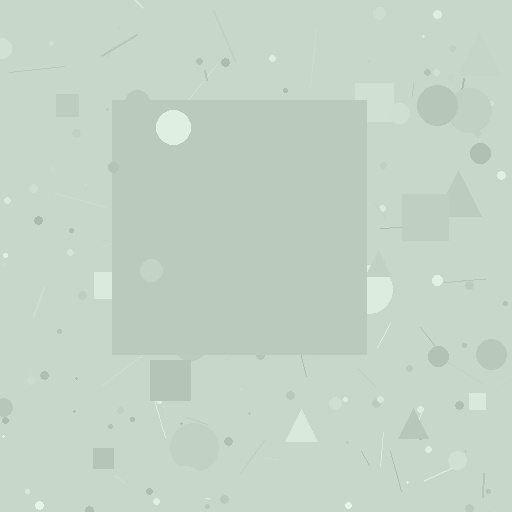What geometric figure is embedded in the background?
A square is embedded in the background.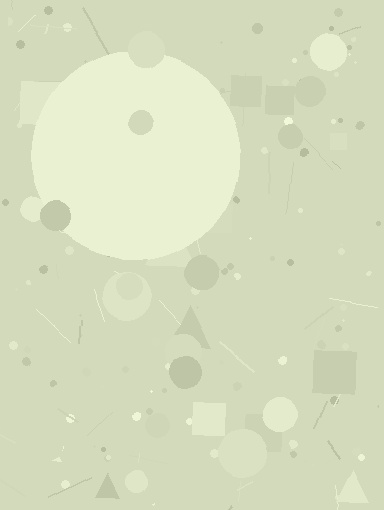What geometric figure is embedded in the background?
A circle is embedded in the background.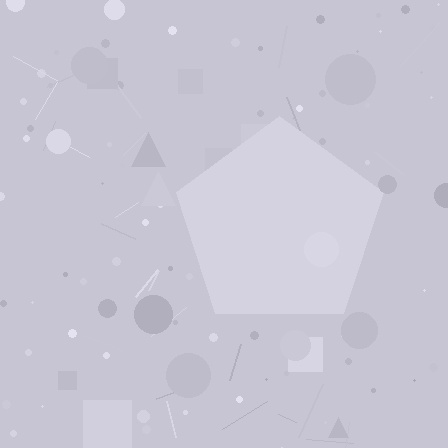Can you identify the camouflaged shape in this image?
The camouflaged shape is a pentagon.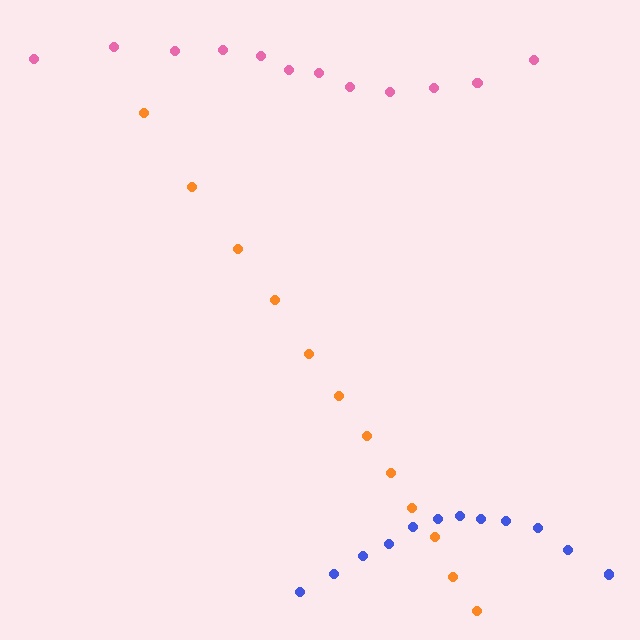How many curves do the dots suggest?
There are 3 distinct paths.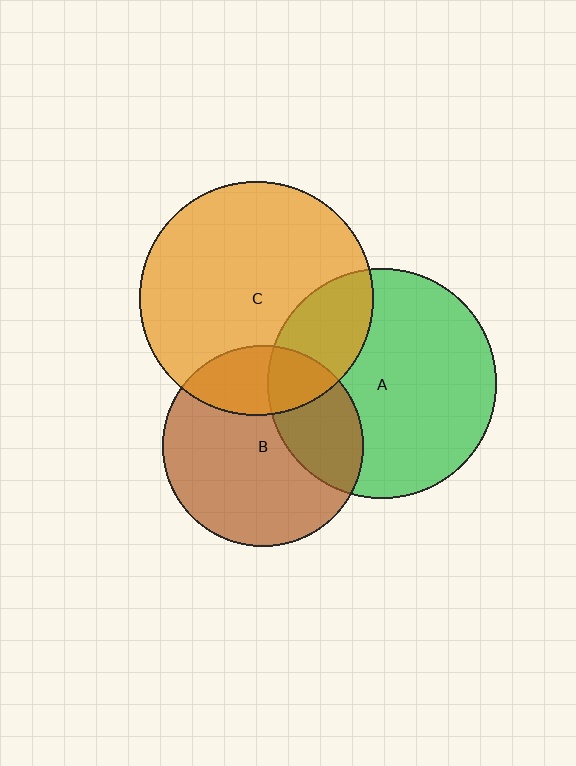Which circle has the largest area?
Circle C (orange).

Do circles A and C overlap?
Yes.